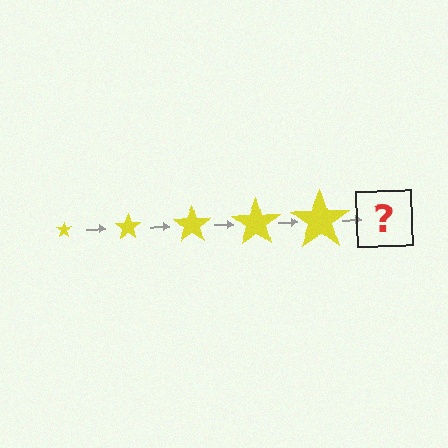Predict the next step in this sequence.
The next step is a yellow star, larger than the previous one.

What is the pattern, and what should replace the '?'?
The pattern is that the star gets progressively larger each step. The '?' should be a yellow star, larger than the previous one.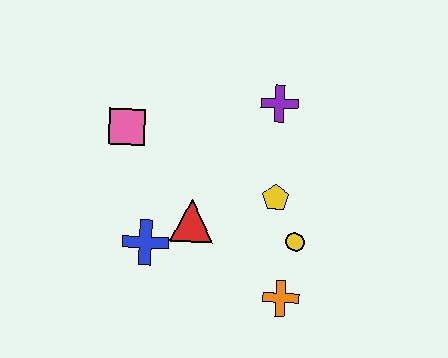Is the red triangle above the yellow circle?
Yes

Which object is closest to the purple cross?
The yellow pentagon is closest to the purple cross.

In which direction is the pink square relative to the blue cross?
The pink square is above the blue cross.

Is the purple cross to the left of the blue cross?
No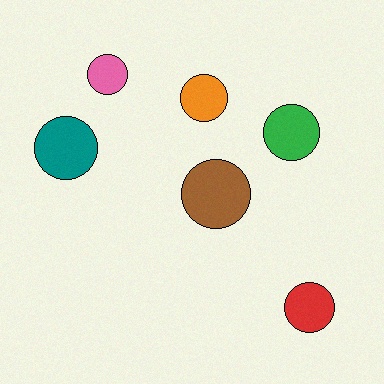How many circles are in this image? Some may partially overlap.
There are 6 circles.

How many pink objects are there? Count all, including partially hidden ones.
There is 1 pink object.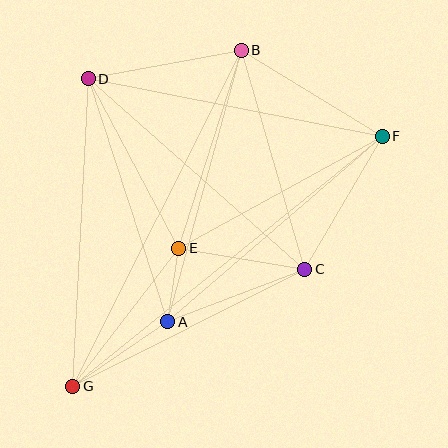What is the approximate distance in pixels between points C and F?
The distance between C and F is approximately 154 pixels.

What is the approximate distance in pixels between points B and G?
The distance between B and G is approximately 375 pixels.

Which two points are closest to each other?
Points A and E are closest to each other.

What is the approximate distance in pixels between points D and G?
The distance between D and G is approximately 307 pixels.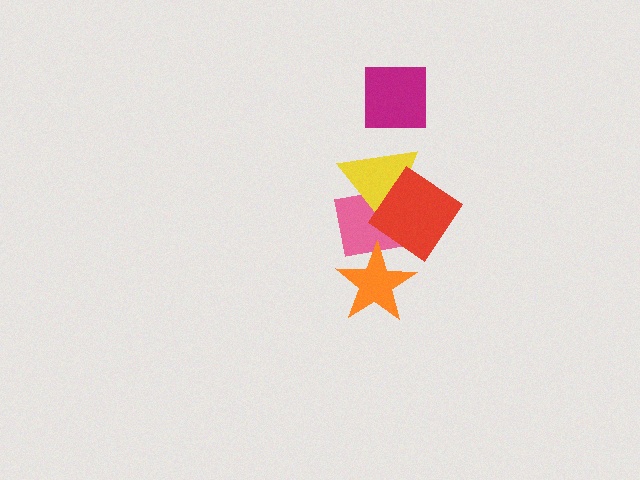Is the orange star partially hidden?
Yes, it is partially covered by another shape.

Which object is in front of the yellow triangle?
The red diamond is in front of the yellow triangle.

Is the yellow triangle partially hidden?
Yes, it is partially covered by another shape.